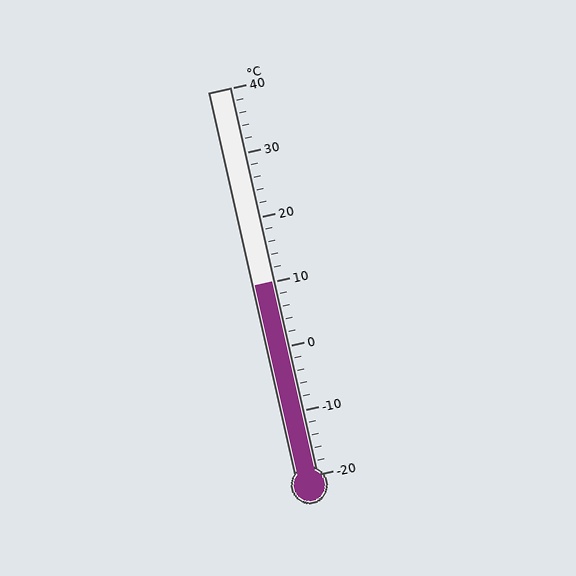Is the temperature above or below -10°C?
The temperature is above -10°C.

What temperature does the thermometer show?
The thermometer shows approximately 10°C.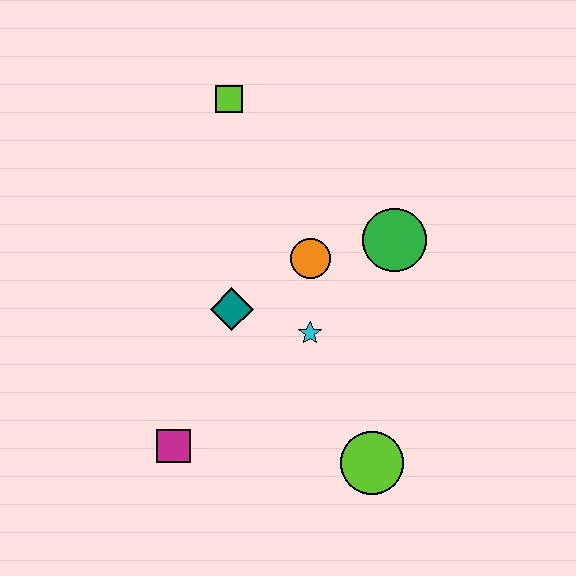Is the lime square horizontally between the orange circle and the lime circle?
No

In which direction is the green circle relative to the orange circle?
The green circle is to the right of the orange circle.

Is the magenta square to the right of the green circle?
No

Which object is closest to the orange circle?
The cyan star is closest to the orange circle.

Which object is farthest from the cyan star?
The lime square is farthest from the cyan star.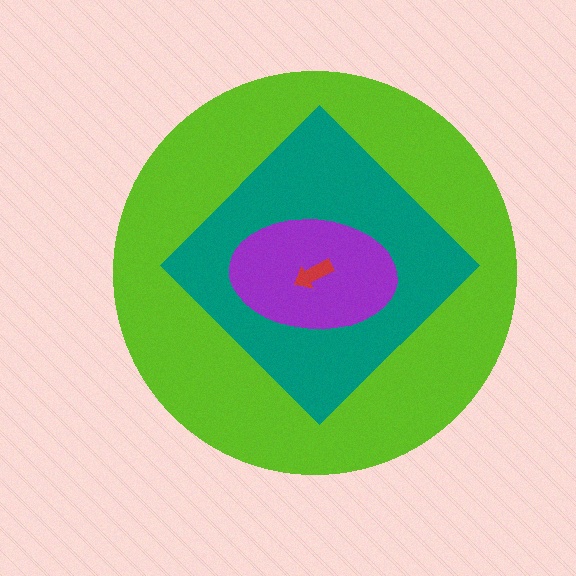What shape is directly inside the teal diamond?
The purple ellipse.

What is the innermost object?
The red arrow.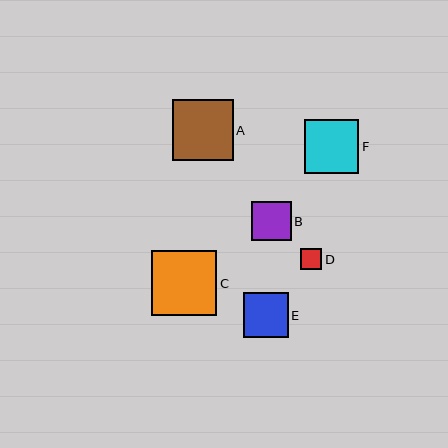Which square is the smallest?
Square D is the smallest with a size of approximately 21 pixels.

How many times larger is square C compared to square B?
Square C is approximately 1.7 times the size of square B.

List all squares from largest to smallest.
From largest to smallest: C, A, F, E, B, D.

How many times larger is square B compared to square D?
Square B is approximately 1.8 times the size of square D.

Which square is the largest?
Square C is the largest with a size of approximately 65 pixels.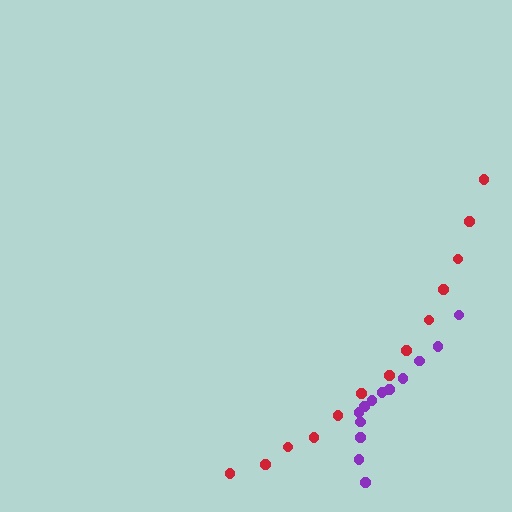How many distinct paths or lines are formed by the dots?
There are 2 distinct paths.